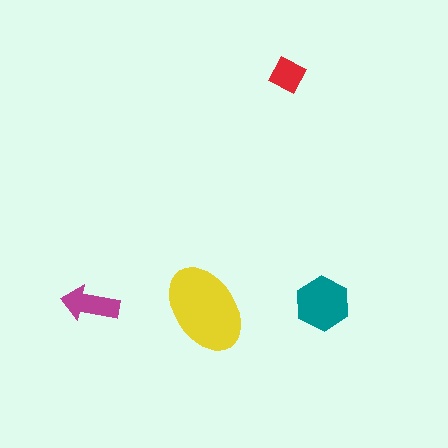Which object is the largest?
The yellow ellipse.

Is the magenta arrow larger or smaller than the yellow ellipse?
Smaller.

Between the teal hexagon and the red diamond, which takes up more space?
The teal hexagon.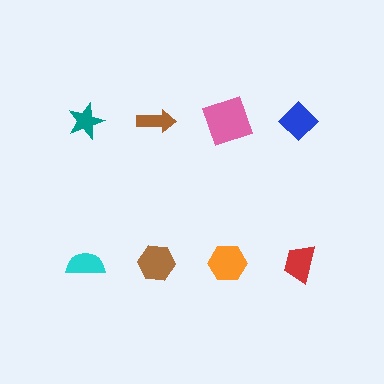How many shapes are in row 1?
4 shapes.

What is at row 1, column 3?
A pink square.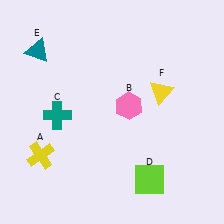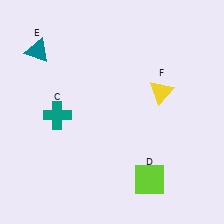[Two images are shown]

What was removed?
The pink hexagon (B), the yellow cross (A) were removed in Image 2.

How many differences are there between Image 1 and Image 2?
There are 2 differences between the two images.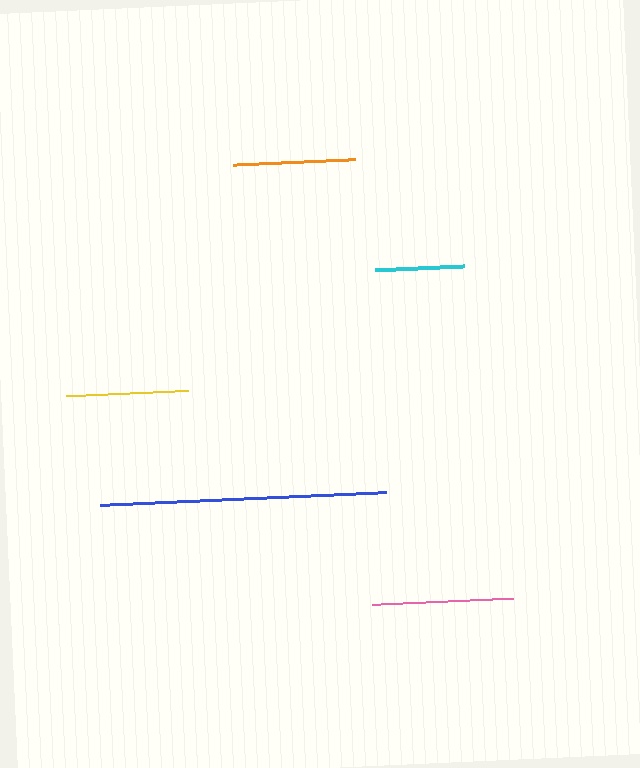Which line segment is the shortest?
The cyan line is the shortest at approximately 90 pixels.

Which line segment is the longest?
The blue line is the longest at approximately 286 pixels.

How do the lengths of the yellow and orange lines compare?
The yellow and orange lines are approximately the same length.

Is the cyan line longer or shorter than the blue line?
The blue line is longer than the cyan line.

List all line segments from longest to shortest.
From longest to shortest: blue, pink, yellow, orange, cyan.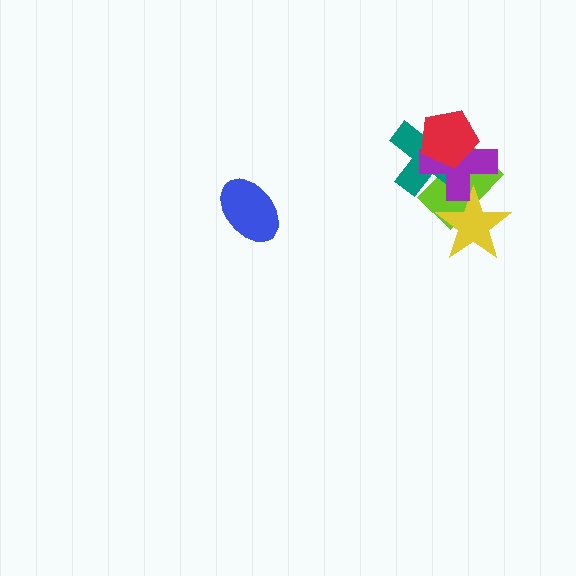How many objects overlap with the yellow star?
2 objects overlap with the yellow star.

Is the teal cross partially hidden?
Yes, it is partially covered by another shape.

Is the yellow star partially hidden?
Yes, it is partially covered by another shape.